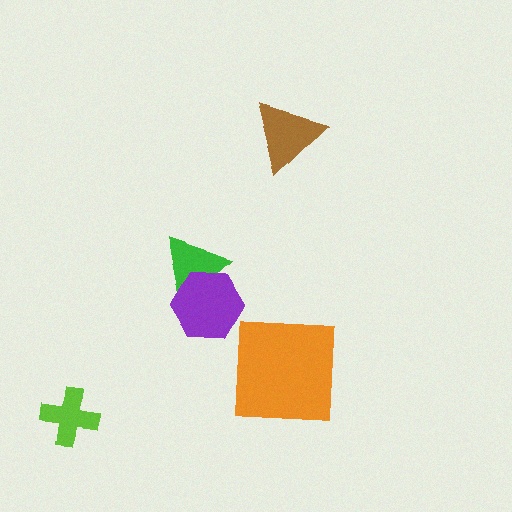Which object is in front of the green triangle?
The purple hexagon is in front of the green triangle.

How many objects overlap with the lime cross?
0 objects overlap with the lime cross.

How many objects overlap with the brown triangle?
0 objects overlap with the brown triangle.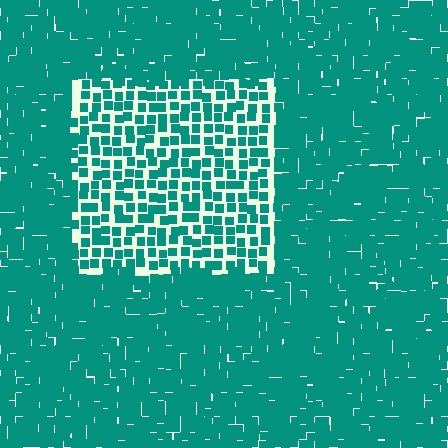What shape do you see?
I see a rectangle.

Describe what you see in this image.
The image contains small teal elements arranged at two different densities. A rectangle-shaped region is visible where the elements are less densely packed than the surrounding area.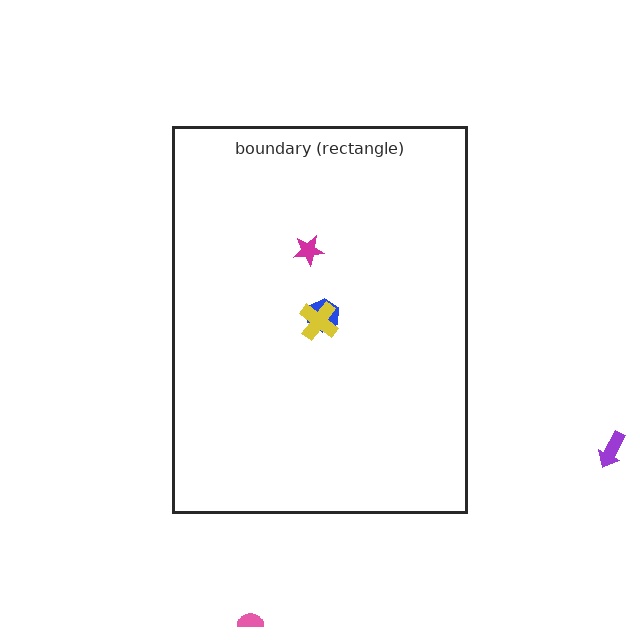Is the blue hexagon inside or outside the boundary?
Inside.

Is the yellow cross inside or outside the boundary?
Inside.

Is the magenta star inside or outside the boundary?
Inside.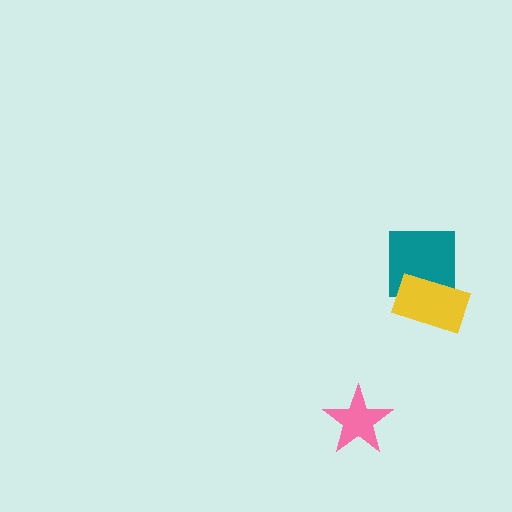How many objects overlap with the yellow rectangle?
1 object overlaps with the yellow rectangle.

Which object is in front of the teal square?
The yellow rectangle is in front of the teal square.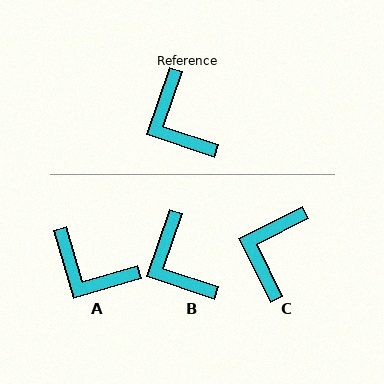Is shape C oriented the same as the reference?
No, it is off by about 45 degrees.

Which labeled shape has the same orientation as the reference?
B.